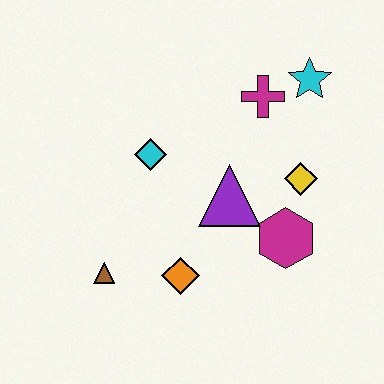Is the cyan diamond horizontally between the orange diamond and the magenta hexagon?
No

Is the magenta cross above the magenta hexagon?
Yes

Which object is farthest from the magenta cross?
The brown triangle is farthest from the magenta cross.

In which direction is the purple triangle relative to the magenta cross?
The purple triangle is below the magenta cross.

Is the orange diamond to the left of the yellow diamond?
Yes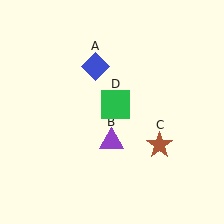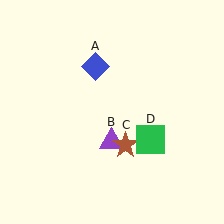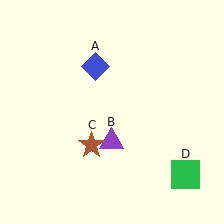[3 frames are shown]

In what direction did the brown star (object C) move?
The brown star (object C) moved left.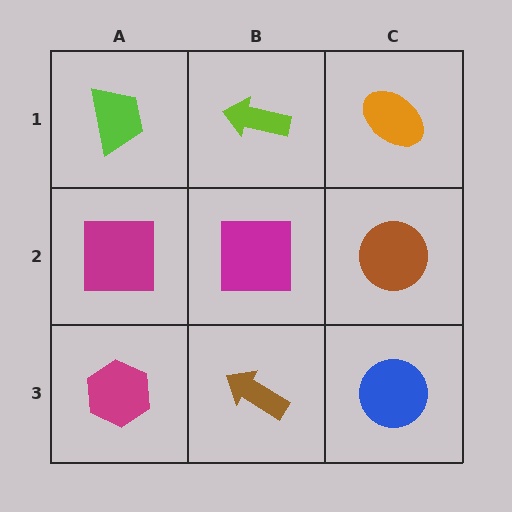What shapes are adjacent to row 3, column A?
A magenta square (row 2, column A), a brown arrow (row 3, column B).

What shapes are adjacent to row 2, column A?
A lime trapezoid (row 1, column A), a magenta hexagon (row 3, column A), a magenta square (row 2, column B).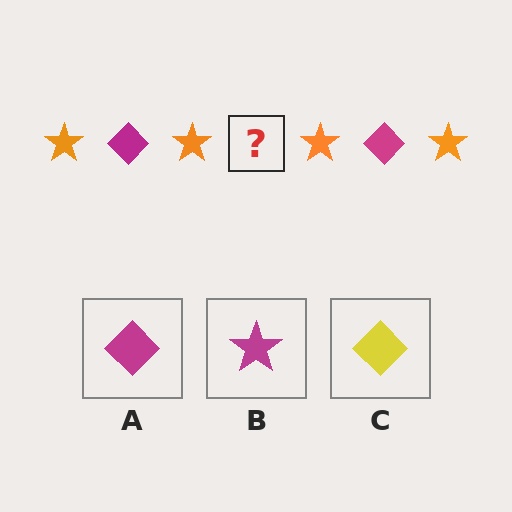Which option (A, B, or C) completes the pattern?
A.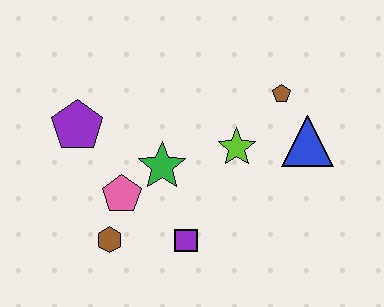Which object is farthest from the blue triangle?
The purple pentagon is farthest from the blue triangle.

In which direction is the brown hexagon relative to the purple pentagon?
The brown hexagon is below the purple pentagon.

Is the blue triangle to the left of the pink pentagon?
No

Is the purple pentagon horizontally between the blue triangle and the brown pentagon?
No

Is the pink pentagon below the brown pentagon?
Yes